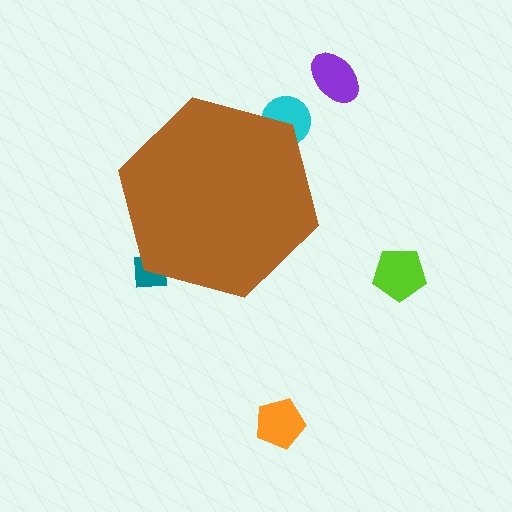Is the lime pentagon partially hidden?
No, the lime pentagon is fully visible.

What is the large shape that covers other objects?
A brown hexagon.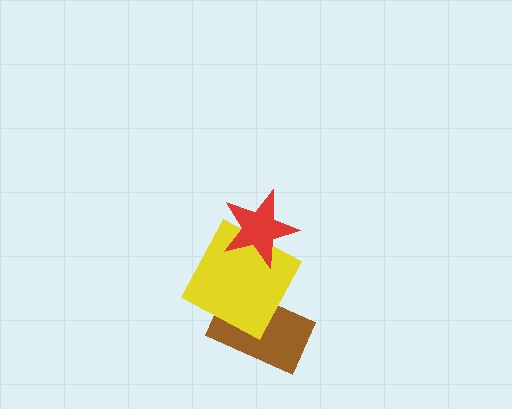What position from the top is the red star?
The red star is 1st from the top.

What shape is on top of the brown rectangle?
The yellow square is on top of the brown rectangle.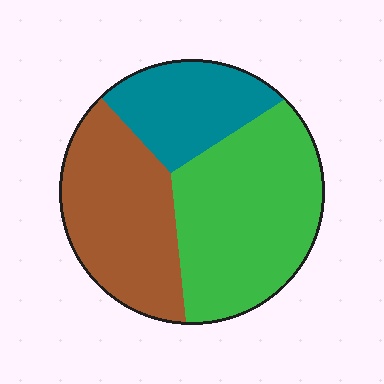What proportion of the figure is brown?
Brown takes up between a third and a half of the figure.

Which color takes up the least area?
Teal, at roughly 20%.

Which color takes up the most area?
Green, at roughly 45%.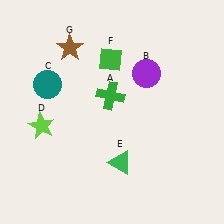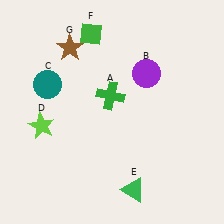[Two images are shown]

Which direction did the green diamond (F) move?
The green diamond (F) moved up.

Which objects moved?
The objects that moved are: the green triangle (E), the green diamond (F).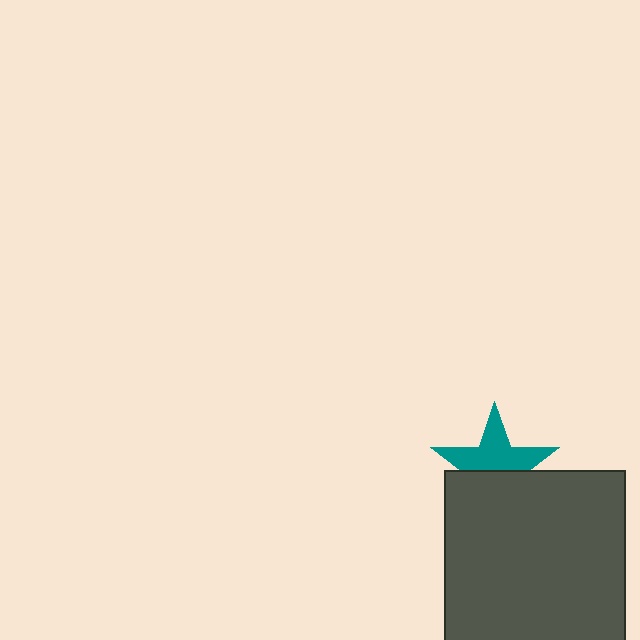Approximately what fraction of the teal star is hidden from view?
Roughly 45% of the teal star is hidden behind the dark gray rectangle.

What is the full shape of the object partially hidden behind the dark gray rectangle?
The partially hidden object is a teal star.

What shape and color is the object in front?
The object in front is a dark gray rectangle.